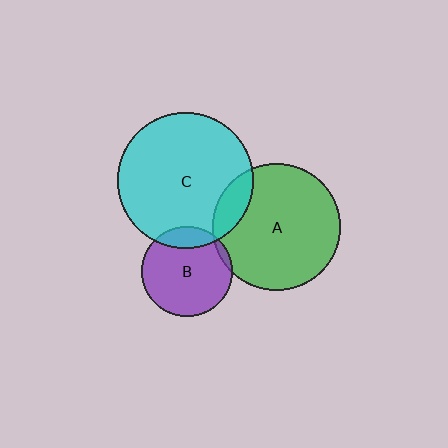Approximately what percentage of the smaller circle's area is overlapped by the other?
Approximately 15%.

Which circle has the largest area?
Circle C (cyan).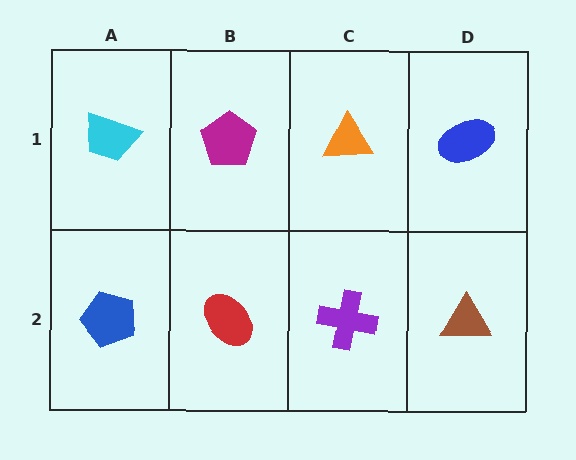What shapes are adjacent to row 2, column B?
A magenta pentagon (row 1, column B), a blue pentagon (row 2, column A), a purple cross (row 2, column C).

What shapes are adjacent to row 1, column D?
A brown triangle (row 2, column D), an orange triangle (row 1, column C).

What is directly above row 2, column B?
A magenta pentagon.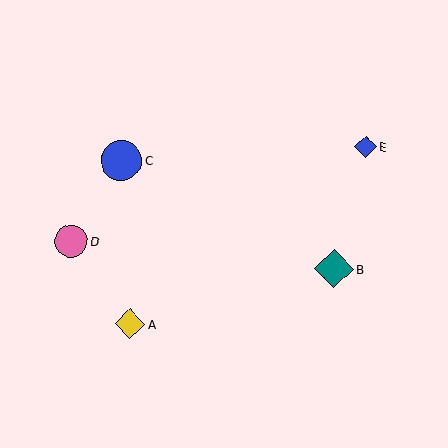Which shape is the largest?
The blue circle (labeled C) is the largest.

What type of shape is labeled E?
Shape E is a blue diamond.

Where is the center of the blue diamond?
The center of the blue diamond is at (366, 147).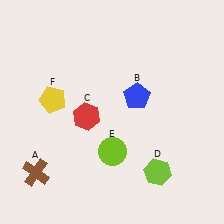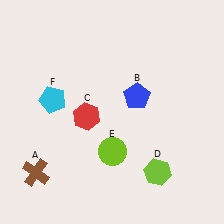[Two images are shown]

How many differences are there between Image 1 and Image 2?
There is 1 difference between the two images.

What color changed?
The pentagon (F) changed from yellow in Image 1 to cyan in Image 2.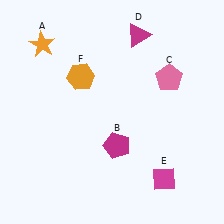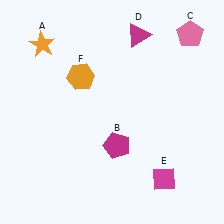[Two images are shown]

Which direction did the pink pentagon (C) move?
The pink pentagon (C) moved up.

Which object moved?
The pink pentagon (C) moved up.